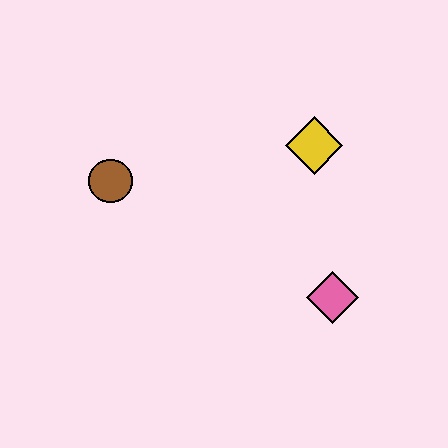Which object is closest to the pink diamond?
The yellow diamond is closest to the pink diamond.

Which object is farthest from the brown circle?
The pink diamond is farthest from the brown circle.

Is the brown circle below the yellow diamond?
Yes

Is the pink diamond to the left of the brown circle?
No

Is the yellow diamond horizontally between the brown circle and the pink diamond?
Yes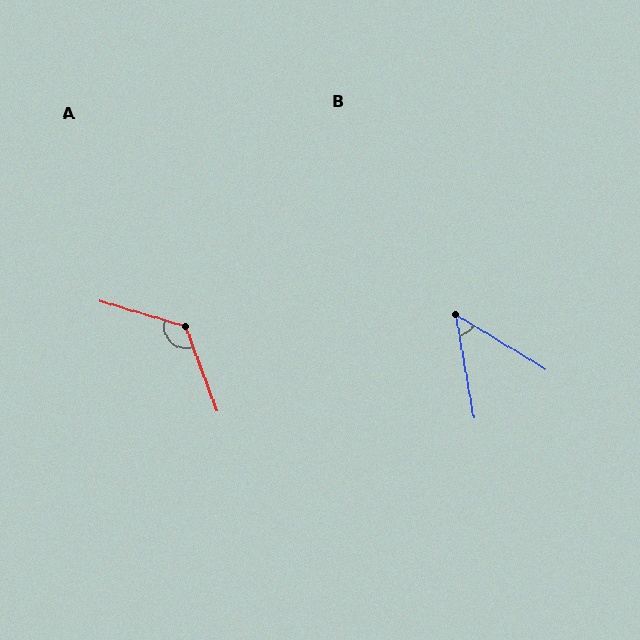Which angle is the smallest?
B, at approximately 48 degrees.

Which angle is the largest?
A, at approximately 127 degrees.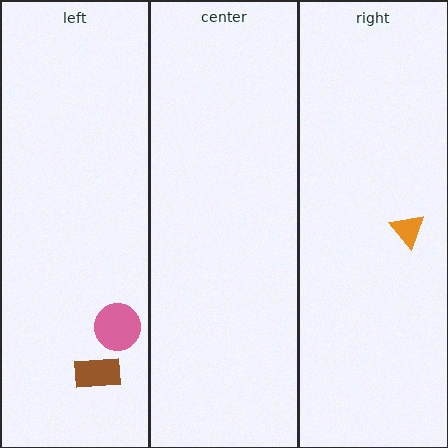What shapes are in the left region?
The pink circle, the brown rectangle.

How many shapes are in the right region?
1.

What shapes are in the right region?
The orange triangle.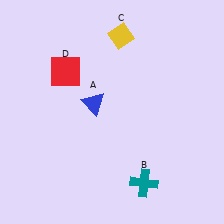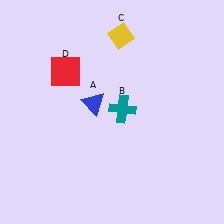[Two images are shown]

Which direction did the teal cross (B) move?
The teal cross (B) moved up.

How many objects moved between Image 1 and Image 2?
1 object moved between the two images.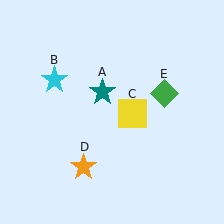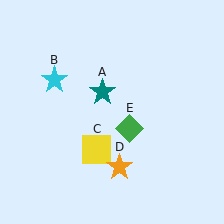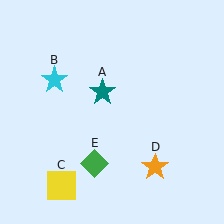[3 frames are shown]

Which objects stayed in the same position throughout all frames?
Teal star (object A) and cyan star (object B) remained stationary.